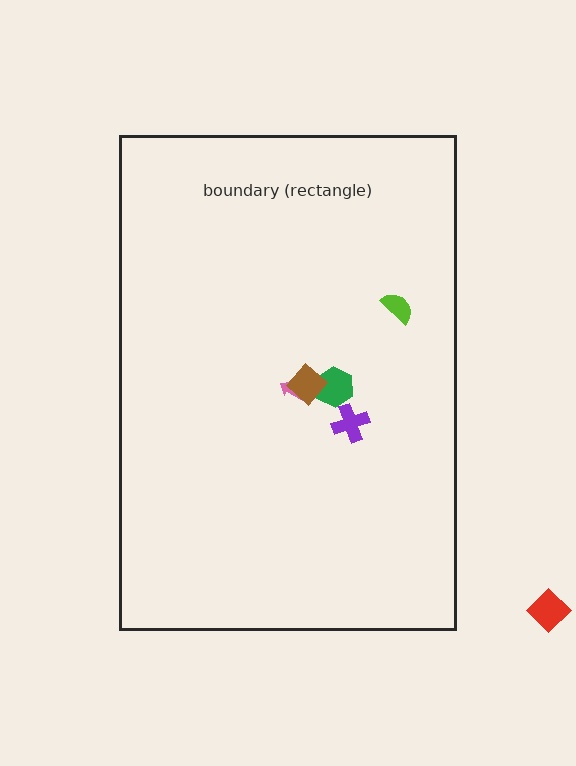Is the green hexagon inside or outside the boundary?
Inside.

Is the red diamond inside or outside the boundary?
Outside.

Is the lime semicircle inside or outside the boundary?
Inside.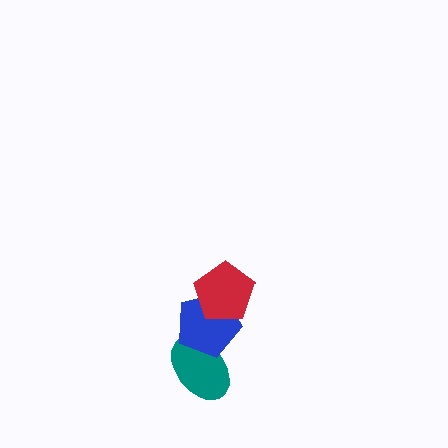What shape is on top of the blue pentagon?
The red pentagon is on top of the blue pentagon.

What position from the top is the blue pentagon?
The blue pentagon is 2nd from the top.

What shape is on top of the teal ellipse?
The blue pentagon is on top of the teal ellipse.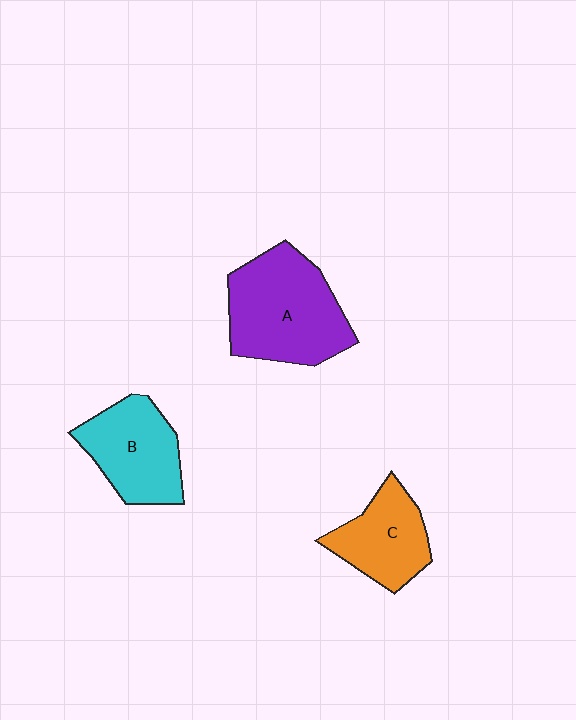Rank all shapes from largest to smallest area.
From largest to smallest: A (purple), B (cyan), C (orange).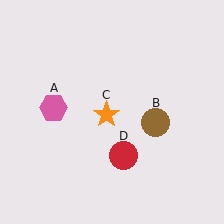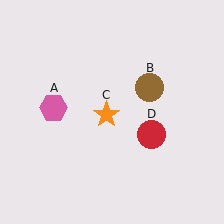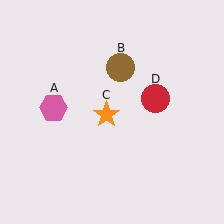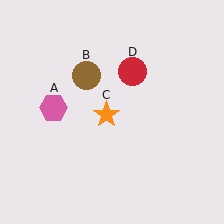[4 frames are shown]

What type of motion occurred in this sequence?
The brown circle (object B), red circle (object D) rotated counterclockwise around the center of the scene.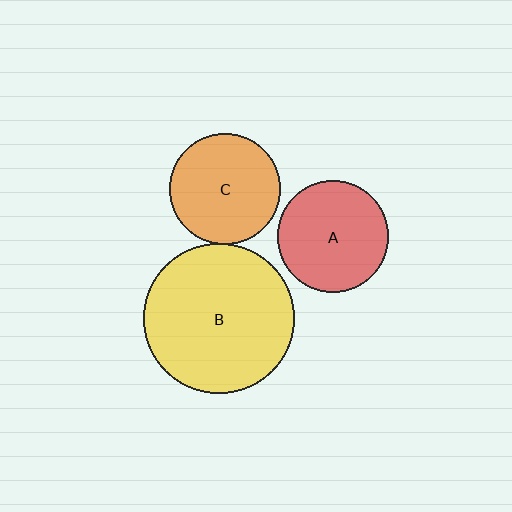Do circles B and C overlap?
Yes.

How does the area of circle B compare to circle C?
Approximately 1.8 times.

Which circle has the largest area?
Circle B (yellow).